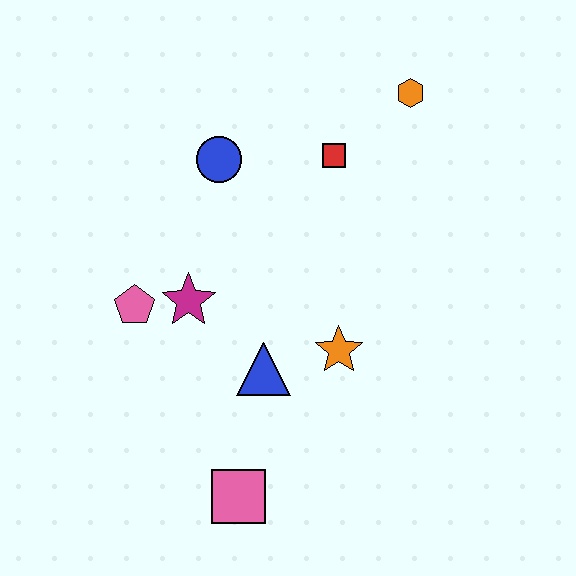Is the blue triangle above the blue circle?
No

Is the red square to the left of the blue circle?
No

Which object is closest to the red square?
The orange hexagon is closest to the red square.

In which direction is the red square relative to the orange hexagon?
The red square is to the left of the orange hexagon.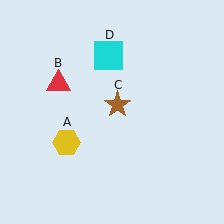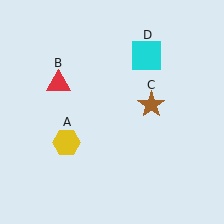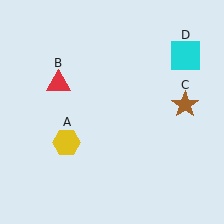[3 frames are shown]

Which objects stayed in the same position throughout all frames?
Yellow hexagon (object A) and red triangle (object B) remained stationary.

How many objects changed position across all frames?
2 objects changed position: brown star (object C), cyan square (object D).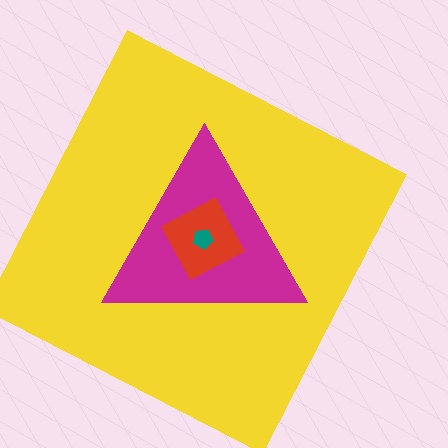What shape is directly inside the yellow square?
The magenta triangle.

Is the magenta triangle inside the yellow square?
Yes.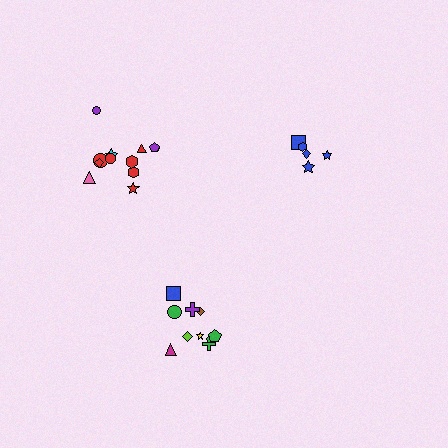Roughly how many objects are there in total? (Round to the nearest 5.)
Roughly 25 objects in total.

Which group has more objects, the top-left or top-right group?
The top-left group.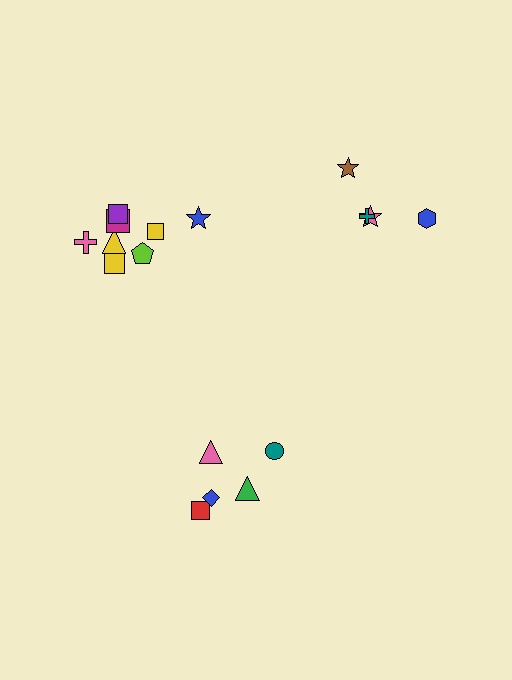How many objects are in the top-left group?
There are 8 objects.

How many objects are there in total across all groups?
There are 17 objects.